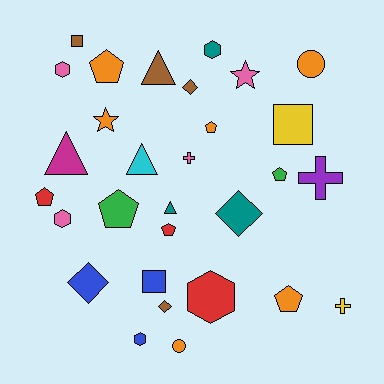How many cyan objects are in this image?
There is 1 cyan object.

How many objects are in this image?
There are 30 objects.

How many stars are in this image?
There are 2 stars.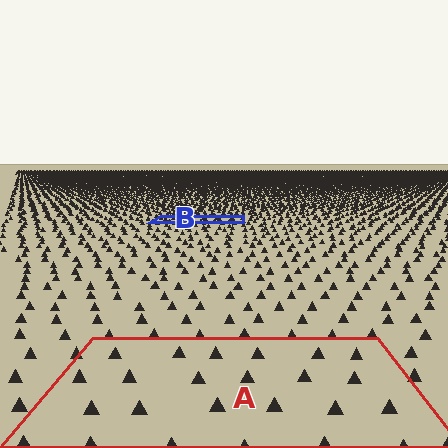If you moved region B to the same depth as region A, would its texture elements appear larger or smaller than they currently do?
They would appear larger. At a closer depth, the same texture elements are projected at a bigger on-screen size.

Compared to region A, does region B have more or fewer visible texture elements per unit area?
Region B has more texture elements per unit area — they are packed more densely because it is farther away.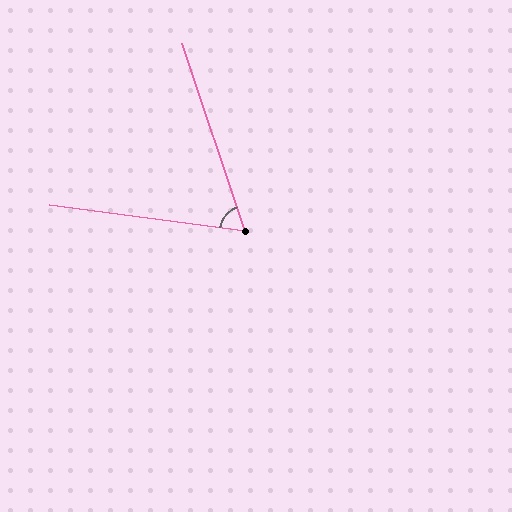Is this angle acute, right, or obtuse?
It is acute.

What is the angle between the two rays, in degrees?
Approximately 64 degrees.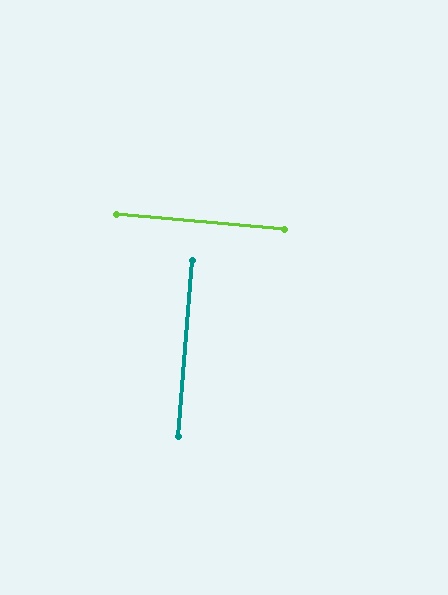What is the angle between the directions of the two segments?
Approximately 89 degrees.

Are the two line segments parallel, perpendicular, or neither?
Perpendicular — they meet at approximately 89°.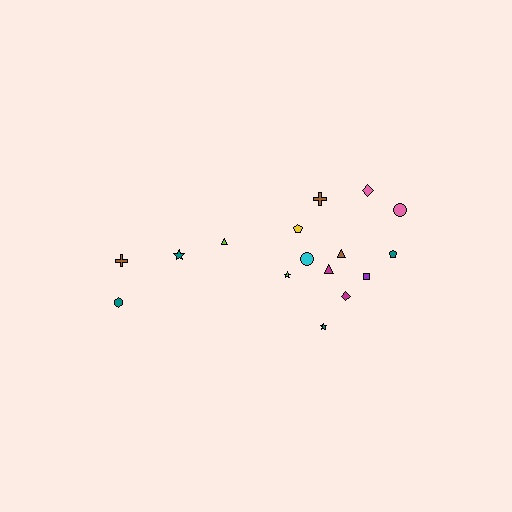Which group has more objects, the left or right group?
The right group.